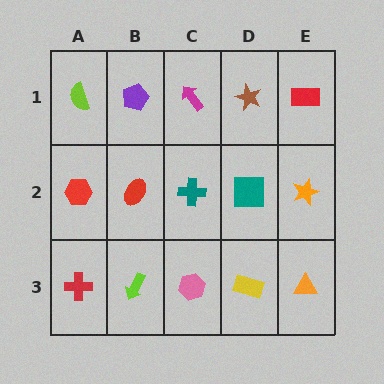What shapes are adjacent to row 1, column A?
A red hexagon (row 2, column A), a purple pentagon (row 1, column B).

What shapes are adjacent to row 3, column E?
An orange star (row 2, column E), a yellow rectangle (row 3, column D).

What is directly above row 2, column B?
A purple pentagon.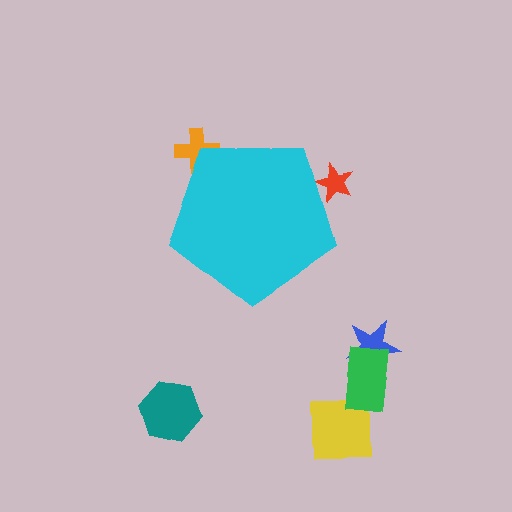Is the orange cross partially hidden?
Yes, the orange cross is partially hidden behind the cyan pentagon.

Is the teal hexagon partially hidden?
No, the teal hexagon is fully visible.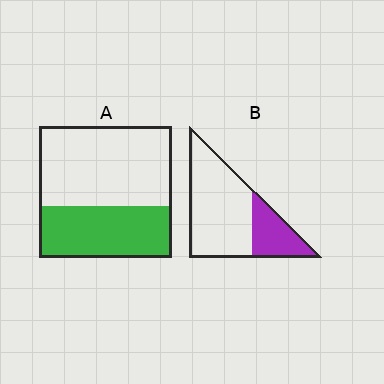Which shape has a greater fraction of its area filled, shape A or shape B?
Shape A.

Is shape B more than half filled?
No.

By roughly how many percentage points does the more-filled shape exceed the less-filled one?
By roughly 10 percentage points (A over B).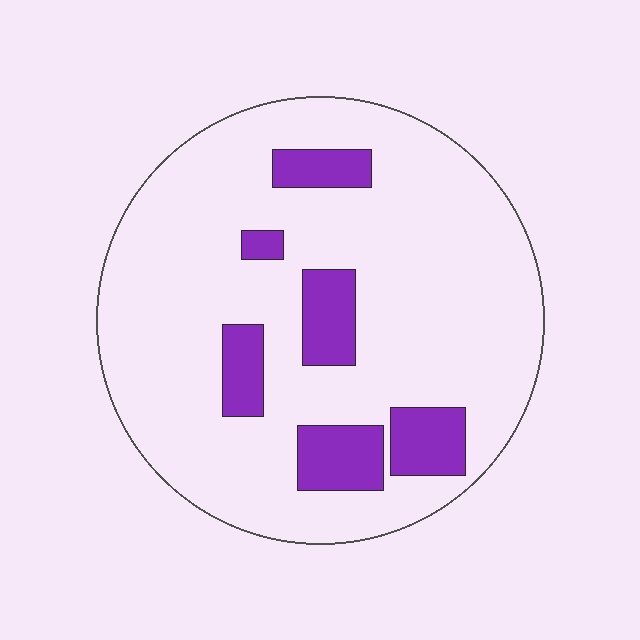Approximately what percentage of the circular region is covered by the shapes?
Approximately 15%.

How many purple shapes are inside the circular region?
6.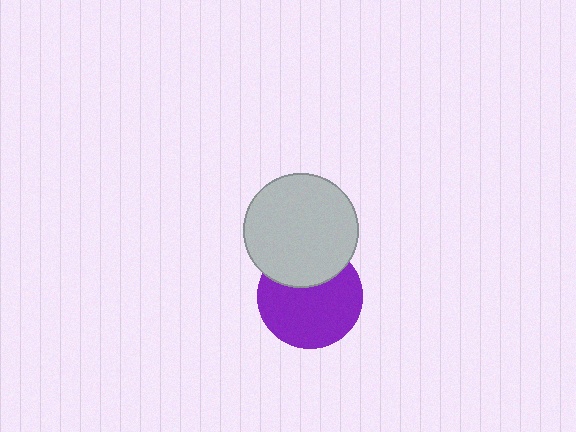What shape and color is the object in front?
The object in front is a light gray circle.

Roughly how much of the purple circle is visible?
Most of it is visible (roughly 70%).